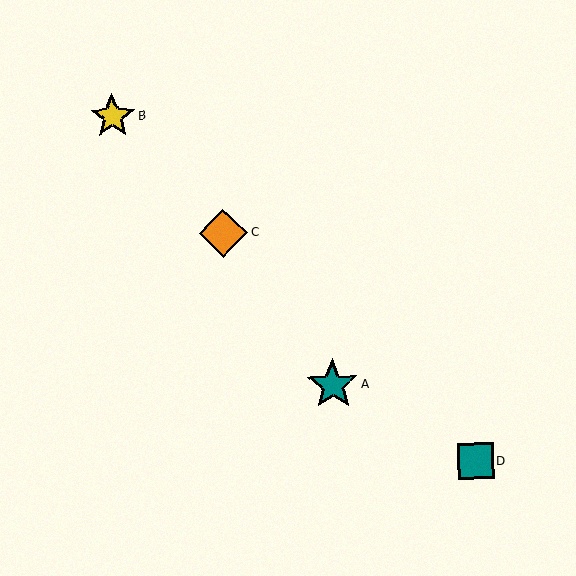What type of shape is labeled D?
Shape D is a teal square.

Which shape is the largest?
The teal star (labeled A) is the largest.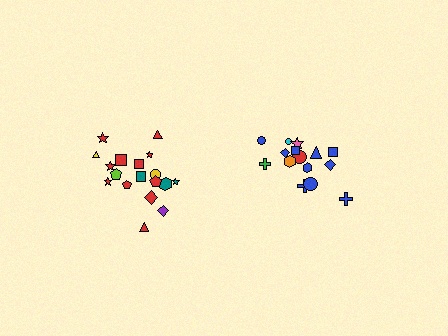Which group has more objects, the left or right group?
The left group.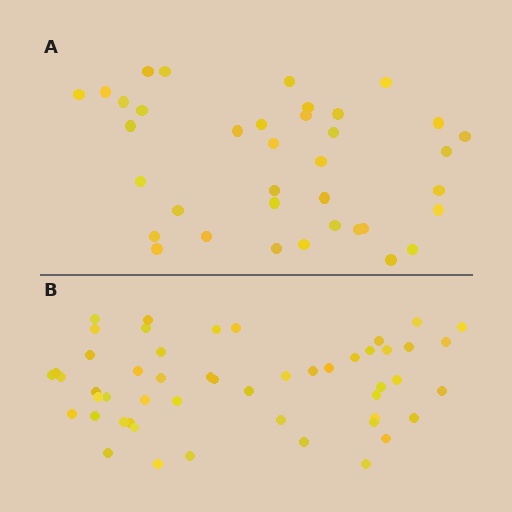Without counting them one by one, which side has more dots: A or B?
Region B (the bottom region) has more dots.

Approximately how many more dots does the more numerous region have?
Region B has approximately 15 more dots than region A.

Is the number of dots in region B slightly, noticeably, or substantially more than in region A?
Region B has noticeably more, but not dramatically so. The ratio is roughly 1.4 to 1.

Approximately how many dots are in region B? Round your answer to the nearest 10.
About 50 dots. (The exact count is 51, which rounds to 50.)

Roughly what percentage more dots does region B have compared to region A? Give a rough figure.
About 40% more.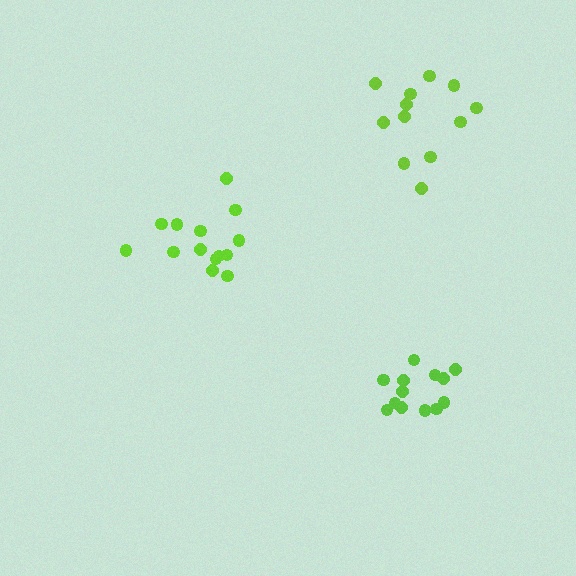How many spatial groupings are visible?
There are 3 spatial groupings.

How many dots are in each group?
Group 1: 13 dots, Group 2: 14 dots, Group 3: 12 dots (39 total).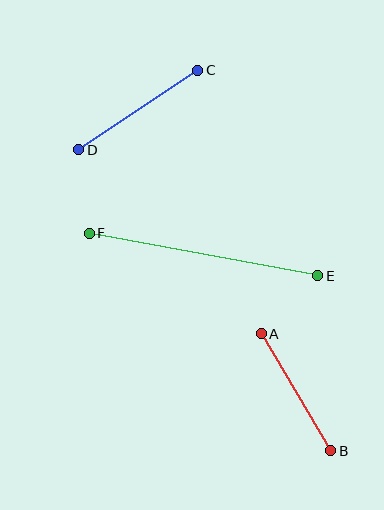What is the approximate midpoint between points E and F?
The midpoint is at approximately (203, 255) pixels.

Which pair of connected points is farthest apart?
Points E and F are farthest apart.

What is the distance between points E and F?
The distance is approximately 233 pixels.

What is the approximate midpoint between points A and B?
The midpoint is at approximately (296, 392) pixels.